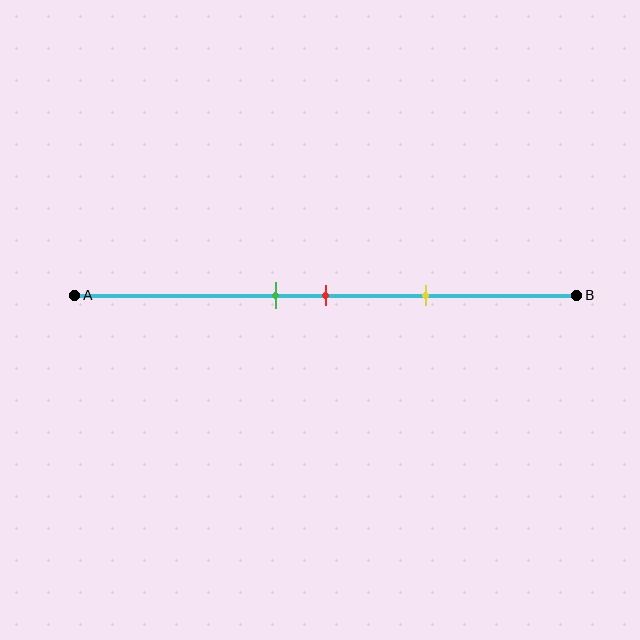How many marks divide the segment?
There are 3 marks dividing the segment.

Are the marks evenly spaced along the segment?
Yes, the marks are approximately evenly spaced.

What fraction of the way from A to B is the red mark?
The red mark is approximately 50% (0.5) of the way from A to B.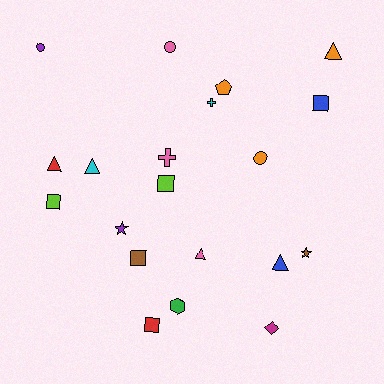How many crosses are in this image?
There are 2 crosses.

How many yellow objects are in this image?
There are no yellow objects.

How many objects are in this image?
There are 20 objects.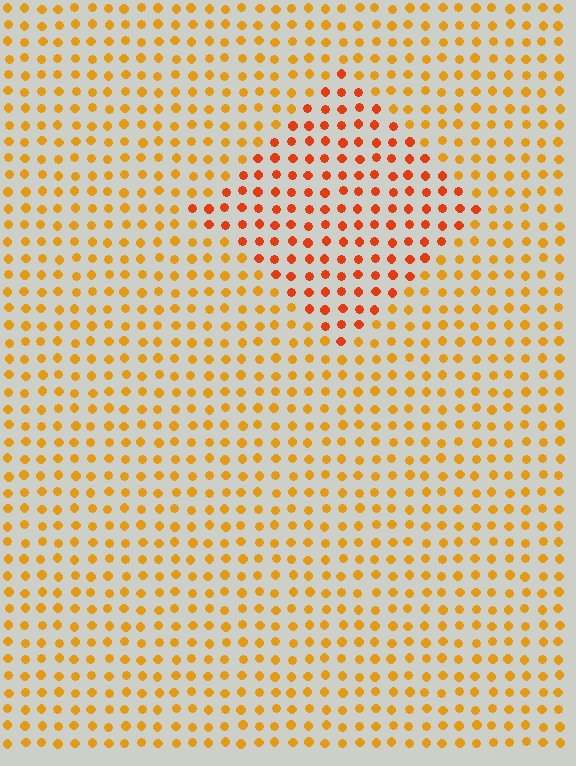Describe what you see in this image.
The image is filled with small orange elements in a uniform arrangement. A diamond-shaped region is visible where the elements are tinted to a slightly different hue, forming a subtle color boundary.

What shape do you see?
I see a diamond.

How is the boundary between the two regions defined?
The boundary is defined purely by a slight shift in hue (about 28 degrees). Spacing, size, and orientation are identical on both sides.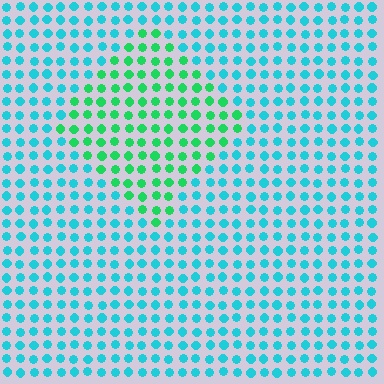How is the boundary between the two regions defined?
The boundary is defined purely by a slight shift in hue (about 43 degrees). Spacing, size, and orientation are identical on both sides.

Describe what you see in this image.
The image is filled with small cyan elements in a uniform arrangement. A diamond-shaped region is visible where the elements are tinted to a slightly different hue, forming a subtle color boundary.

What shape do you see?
I see a diamond.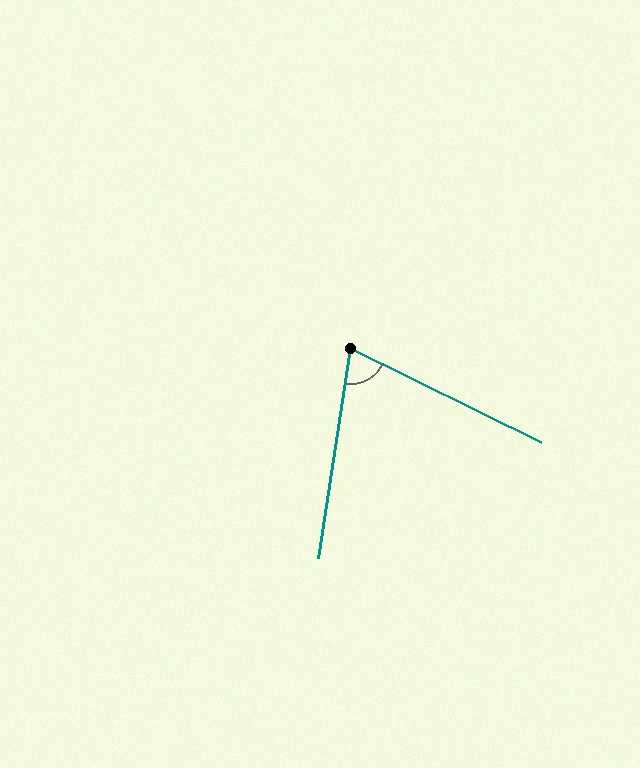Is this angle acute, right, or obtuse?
It is acute.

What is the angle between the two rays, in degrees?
Approximately 73 degrees.